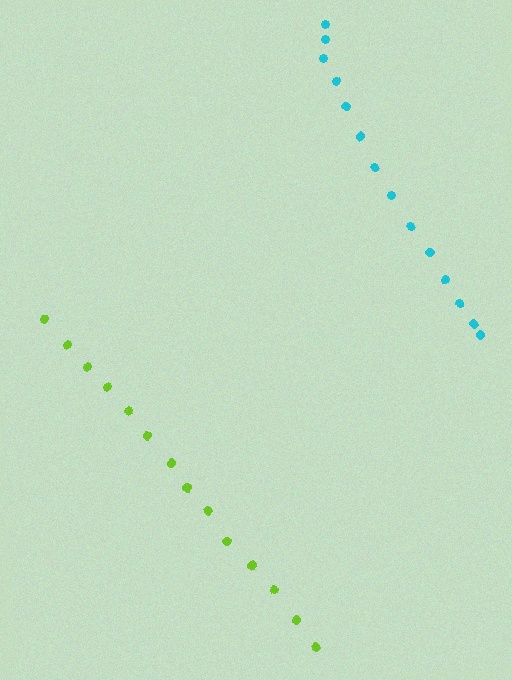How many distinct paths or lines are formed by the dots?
There are 2 distinct paths.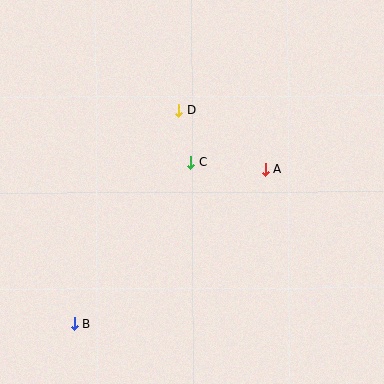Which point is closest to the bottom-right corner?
Point A is closest to the bottom-right corner.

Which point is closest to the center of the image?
Point C at (191, 162) is closest to the center.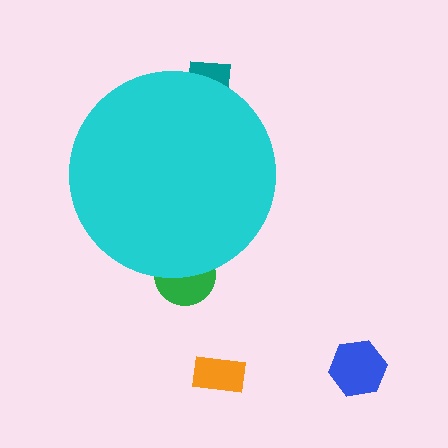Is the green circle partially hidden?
Yes, the green circle is partially hidden behind the cyan circle.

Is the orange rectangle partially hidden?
No, the orange rectangle is fully visible.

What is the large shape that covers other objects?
A cyan circle.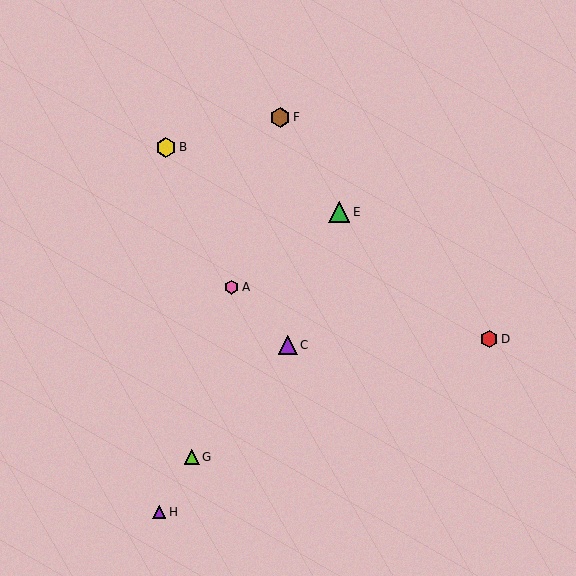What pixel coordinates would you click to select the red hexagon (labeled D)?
Click at (489, 339) to select the red hexagon D.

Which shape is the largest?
The green triangle (labeled E) is the largest.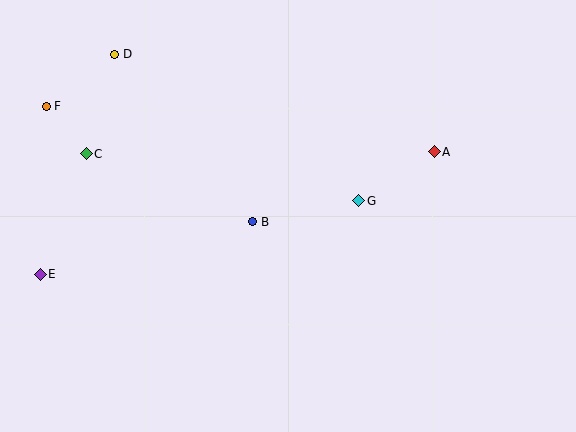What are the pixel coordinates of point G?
Point G is at (359, 201).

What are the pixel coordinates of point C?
Point C is at (86, 154).